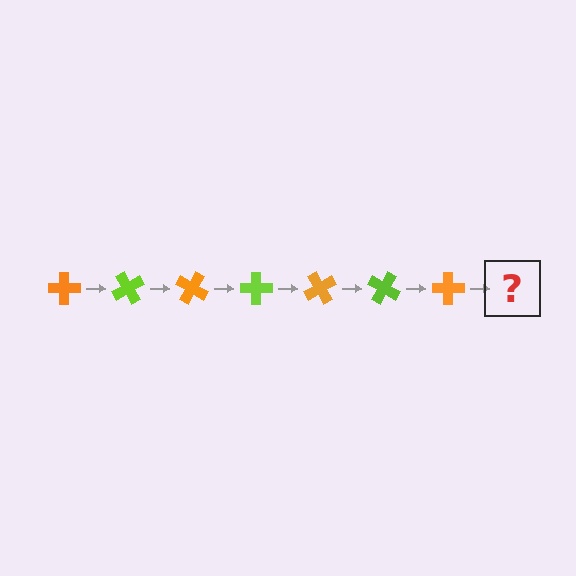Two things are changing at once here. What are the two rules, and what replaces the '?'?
The two rules are that it rotates 60 degrees each step and the color cycles through orange and lime. The '?' should be a lime cross, rotated 420 degrees from the start.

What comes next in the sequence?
The next element should be a lime cross, rotated 420 degrees from the start.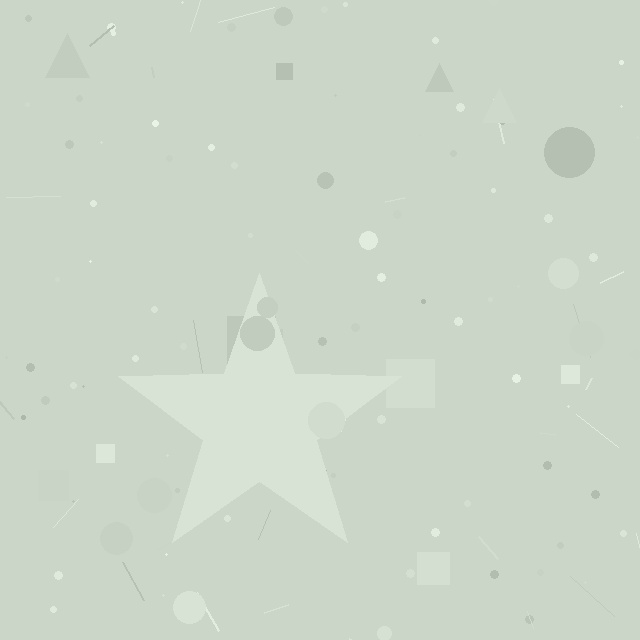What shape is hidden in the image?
A star is hidden in the image.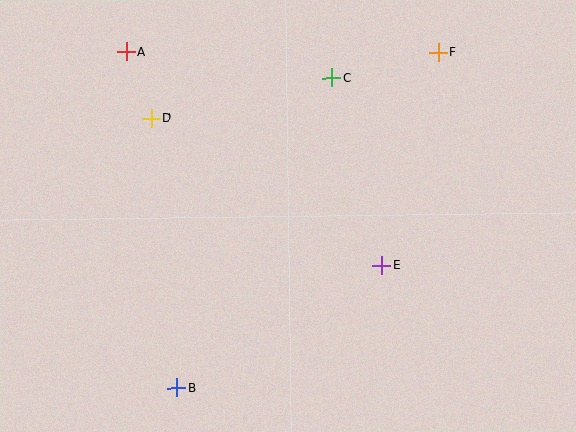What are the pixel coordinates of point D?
Point D is at (151, 118).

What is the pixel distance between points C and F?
The distance between C and F is 109 pixels.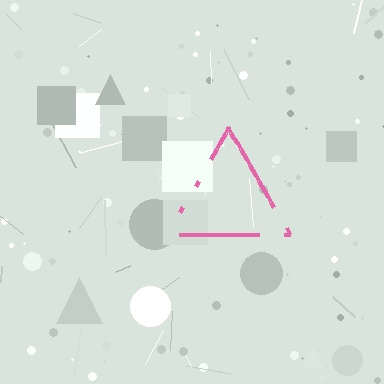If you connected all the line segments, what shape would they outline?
They would outline a triangle.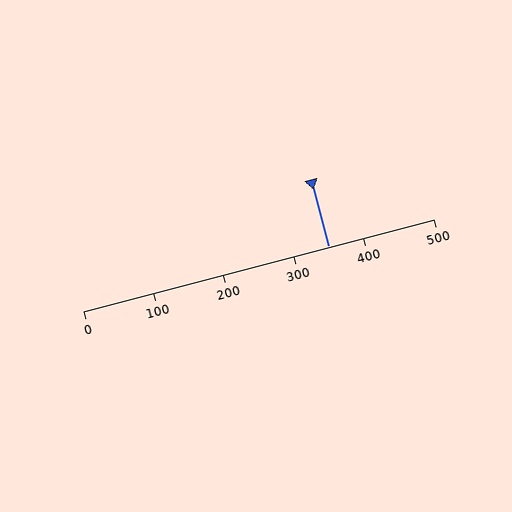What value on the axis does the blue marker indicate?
The marker indicates approximately 350.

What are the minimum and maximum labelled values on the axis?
The axis runs from 0 to 500.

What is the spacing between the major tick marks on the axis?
The major ticks are spaced 100 apart.